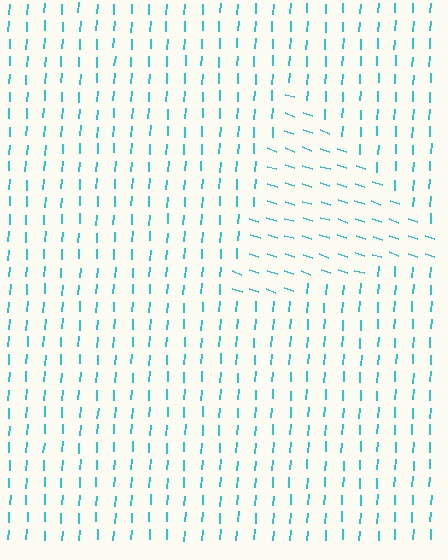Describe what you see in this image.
The image is filled with small cyan line segments. A triangle region in the image has lines oriented differently from the surrounding lines, creating a visible texture boundary.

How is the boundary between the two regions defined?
The boundary is defined purely by a change in line orientation (approximately 75 degrees difference). All lines are the same color and thickness.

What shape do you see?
I see a triangle.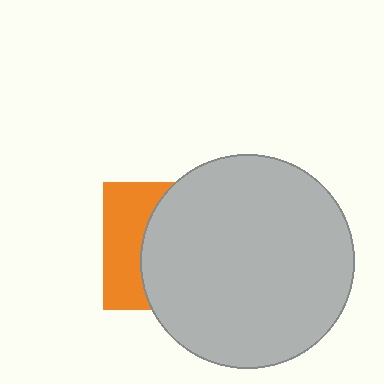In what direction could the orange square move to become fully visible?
The orange square could move left. That would shift it out from behind the light gray circle entirely.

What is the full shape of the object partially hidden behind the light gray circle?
The partially hidden object is an orange square.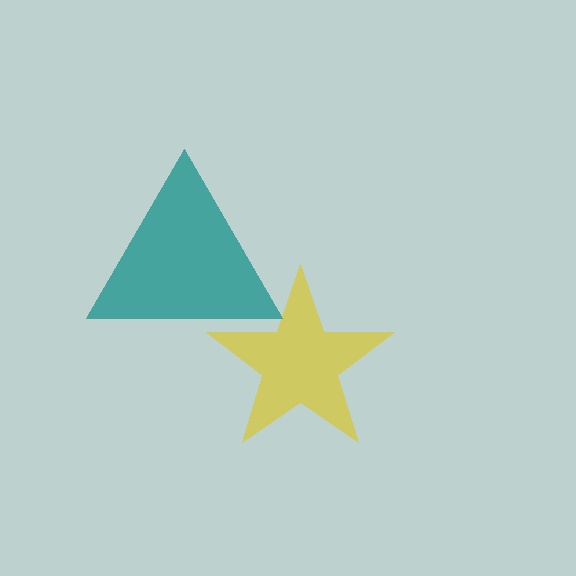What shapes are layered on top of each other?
The layered shapes are: a yellow star, a teal triangle.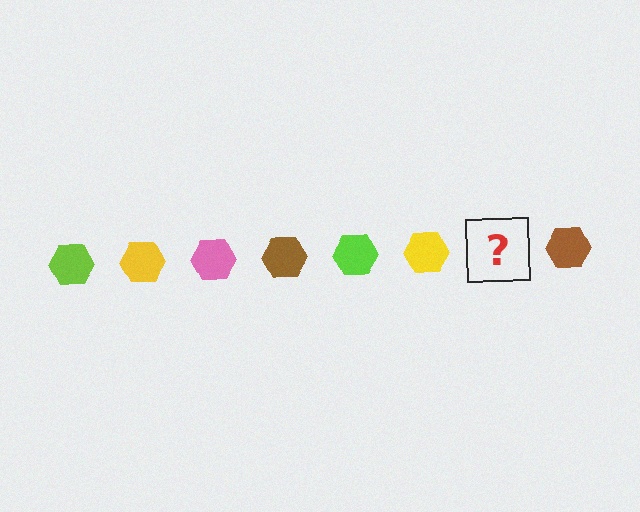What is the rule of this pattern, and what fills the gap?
The rule is that the pattern cycles through lime, yellow, pink, brown hexagons. The gap should be filled with a pink hexagon.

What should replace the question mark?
The question mark should be replaced with a pink hexagon.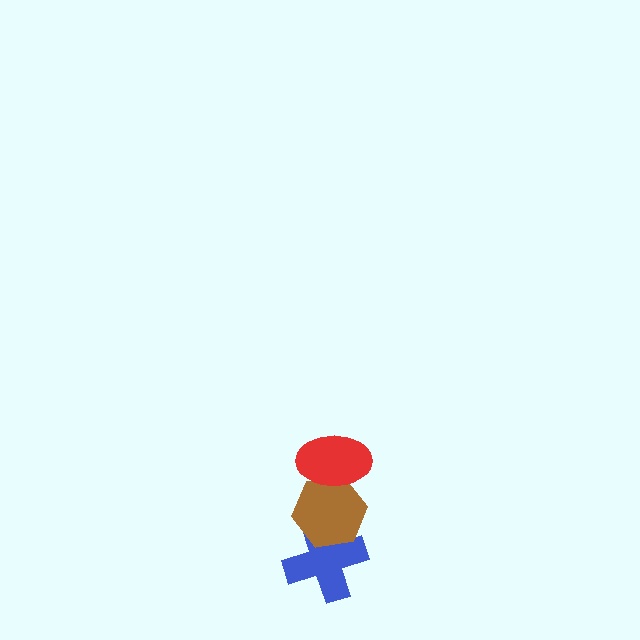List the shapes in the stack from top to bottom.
From top to bottom: the red ellipse, the brown hexagon, the blue cross.